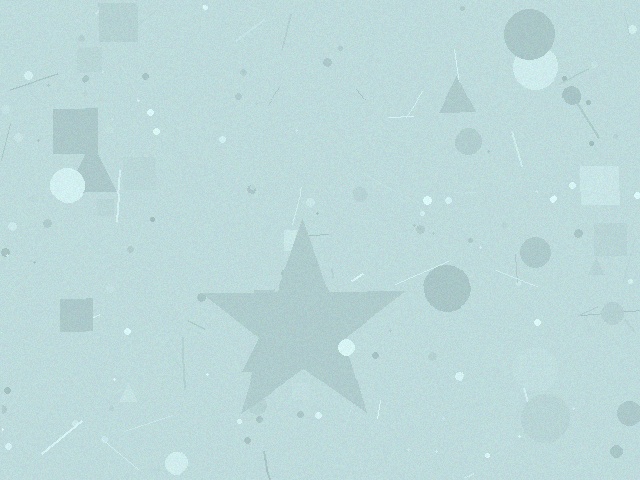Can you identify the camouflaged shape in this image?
The camouflaged shape is a star.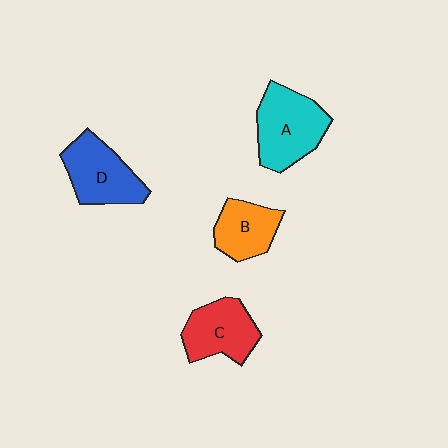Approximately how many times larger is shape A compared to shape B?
Approximately 1.5 times.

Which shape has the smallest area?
Shape B (orange).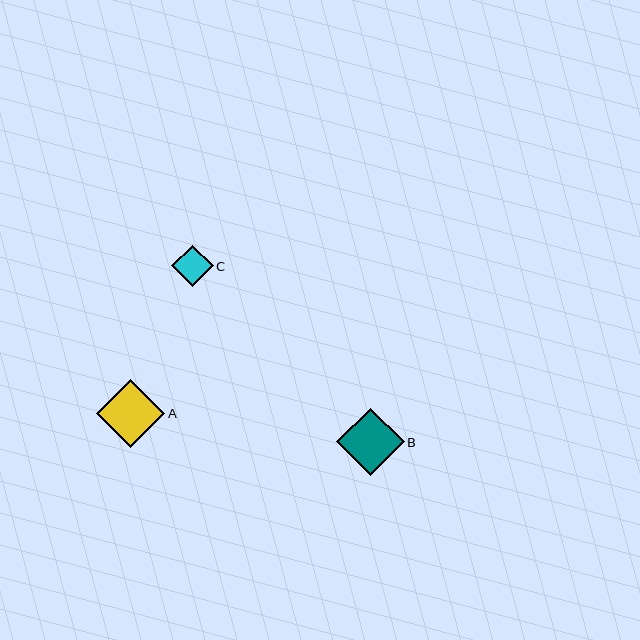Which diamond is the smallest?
Diamond C is the smallest with a size of approximately 42 pixels.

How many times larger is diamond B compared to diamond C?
Diamond B is approximately 1.6 times the size of diamond C.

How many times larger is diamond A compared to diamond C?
Diamond A is approximately 1.6 times the size of diamond C.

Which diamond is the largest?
Diamond A is the largest with a size of approximately 68 pixels.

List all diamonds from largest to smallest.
From largest to smallest: A, B, C.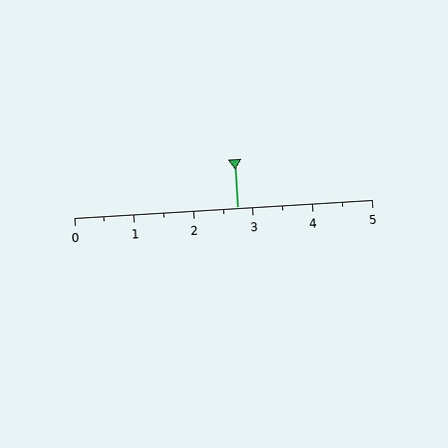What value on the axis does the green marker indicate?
The marker indicates approximately 2.8.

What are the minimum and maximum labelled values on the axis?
The axis runs from 0 to 5.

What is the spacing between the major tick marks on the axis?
The major ticks are spaced 1 apart.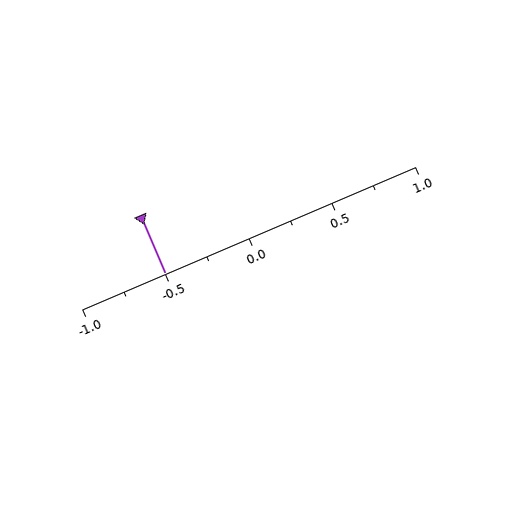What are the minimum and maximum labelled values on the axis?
The axis runs from -1.0 to 1.0.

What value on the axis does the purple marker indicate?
The marker indicates approximately -0.5.